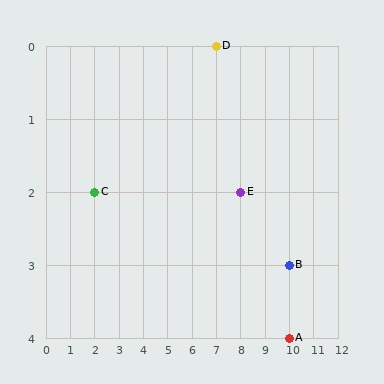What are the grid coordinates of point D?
Point D is at grid coordinates (7, 0).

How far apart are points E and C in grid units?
Points E and C are 6 columns apart.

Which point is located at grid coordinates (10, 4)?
Point A is at (10, 4).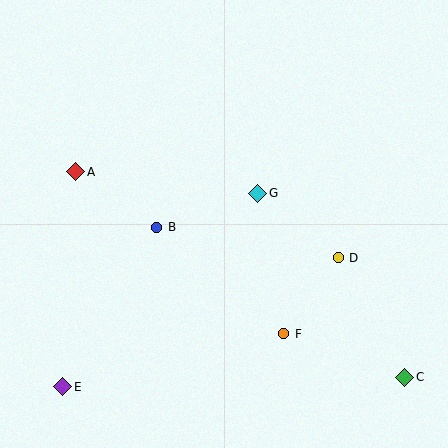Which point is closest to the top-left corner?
Point A is closest to the top-left corner.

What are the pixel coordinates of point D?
Point D is at (338, 258).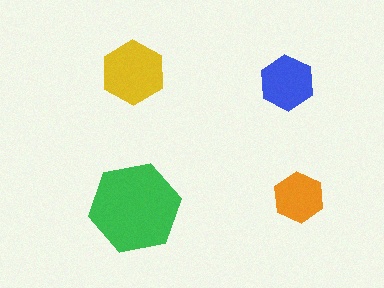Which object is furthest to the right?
The orange hexagon is rightmost.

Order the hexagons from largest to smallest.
the green one, the yellow one, the blue one, the orange one.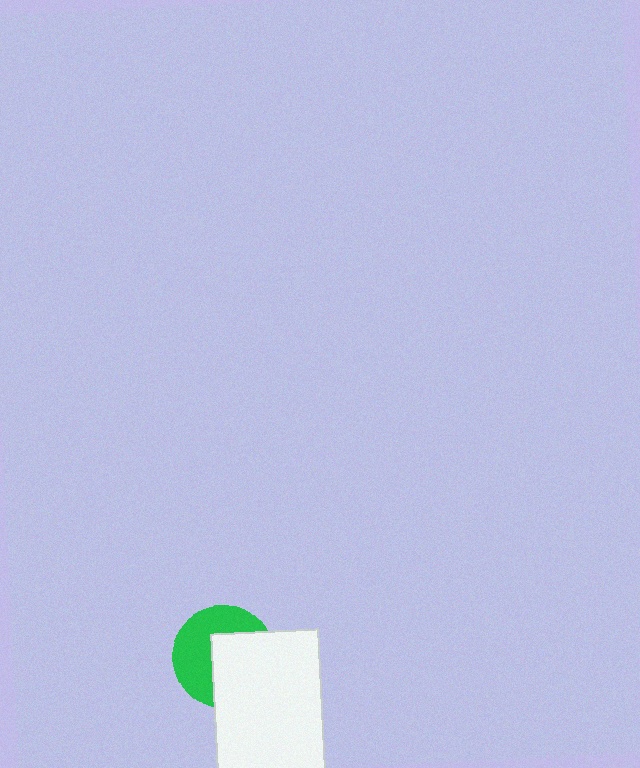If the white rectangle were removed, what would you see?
You would see the complete green circle.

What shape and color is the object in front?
The object in front is a white rectangle.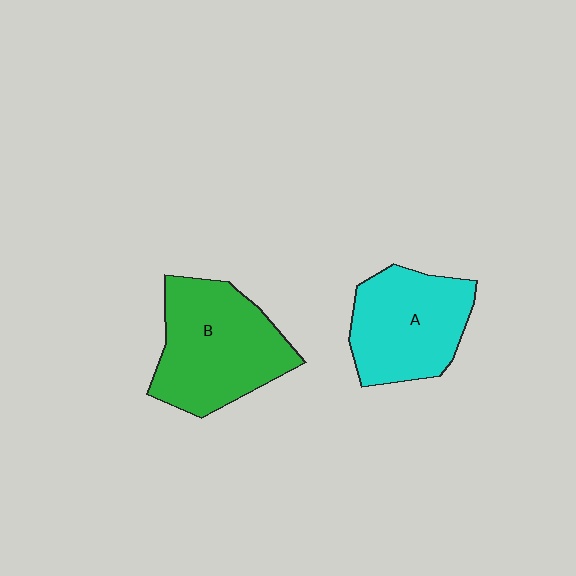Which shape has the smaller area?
Shape A (cyan).